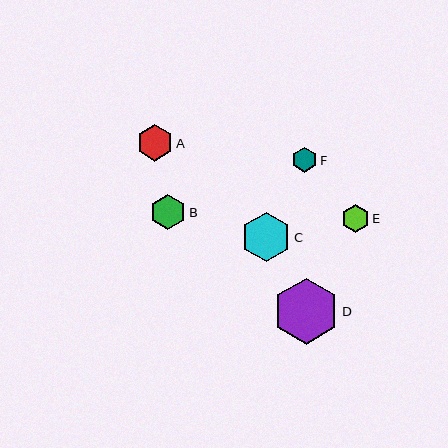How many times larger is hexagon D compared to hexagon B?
Hexagon D is approximately 1.8 times the size of hexagon B.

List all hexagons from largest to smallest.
From largest to smallest: D, C, A, B, E, F.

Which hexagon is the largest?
Hexagon D is the largest with a size of approximately 65 pixels.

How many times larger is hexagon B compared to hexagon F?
Hexagon B is approximately 1.4 times the size of hexagon F.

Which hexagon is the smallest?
Hexagon F is the smallest with a size of approximately 25 pixels.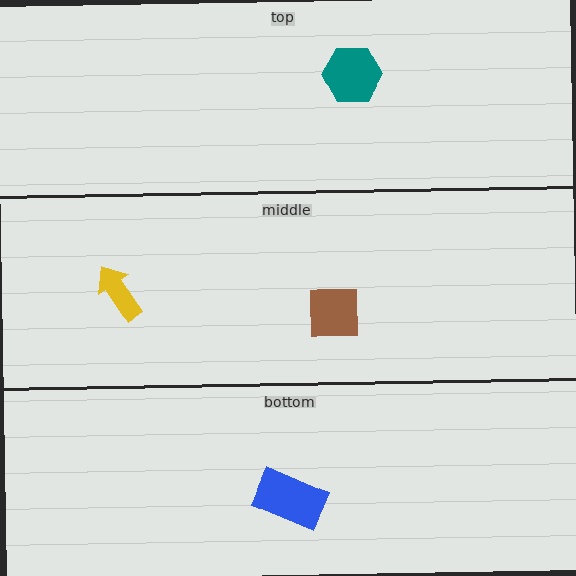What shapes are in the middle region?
The yellow arrow, the brown square.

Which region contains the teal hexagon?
The top region.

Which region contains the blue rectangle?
The bottom region.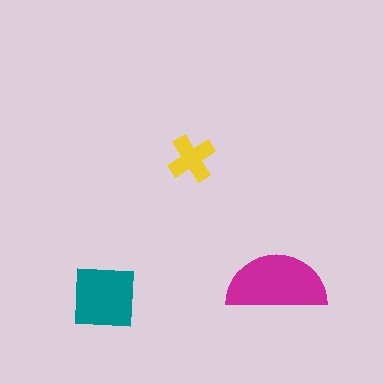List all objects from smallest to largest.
The yellow cross, the teal square, the magenta semicircle.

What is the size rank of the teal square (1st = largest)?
2nd.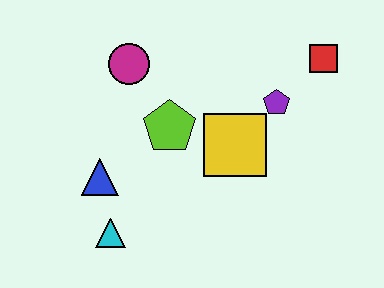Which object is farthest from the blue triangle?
The red square is farthest from the blue triangle.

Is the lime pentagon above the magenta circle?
No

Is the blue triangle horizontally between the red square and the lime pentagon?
No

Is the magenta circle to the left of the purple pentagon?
Yes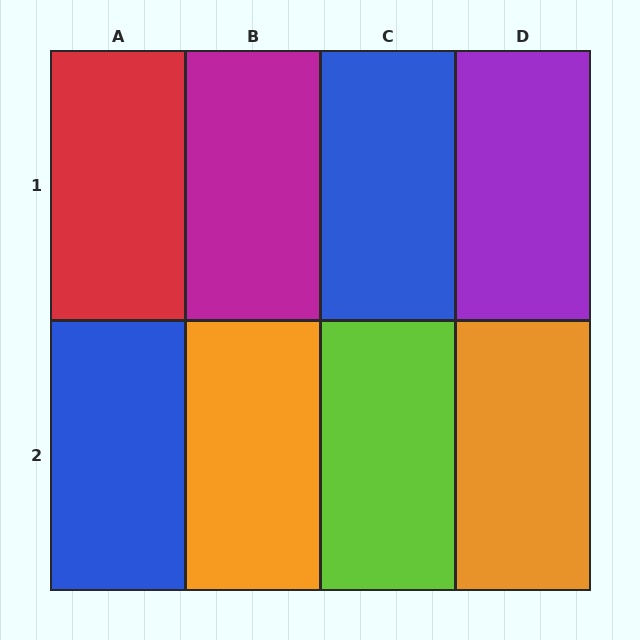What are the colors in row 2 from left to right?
Blue, orange, lime, orange.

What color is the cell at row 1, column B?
Magenta.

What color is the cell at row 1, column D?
Purple.